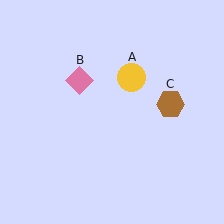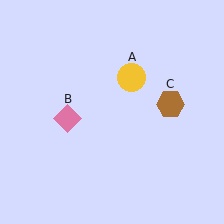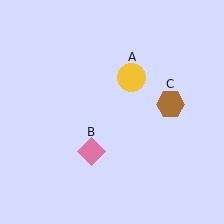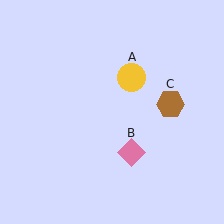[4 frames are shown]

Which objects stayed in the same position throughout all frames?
Yellow circle (object A) and brown hexagon (object C) remained stationary.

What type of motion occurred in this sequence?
The pink diamond (object B) rotated counterclockwise around the center of the scene.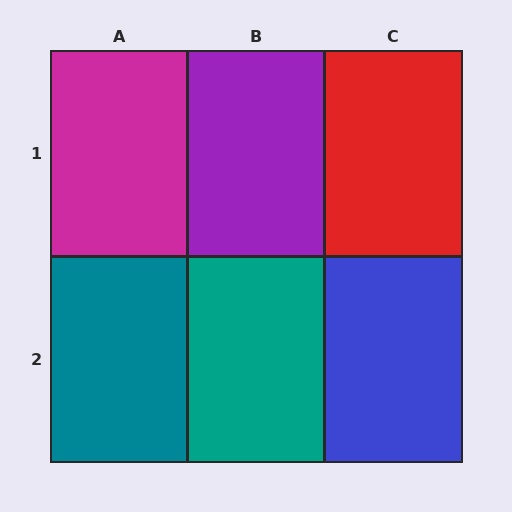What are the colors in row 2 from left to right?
Teal, teal, blue.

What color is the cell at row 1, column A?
Magenta.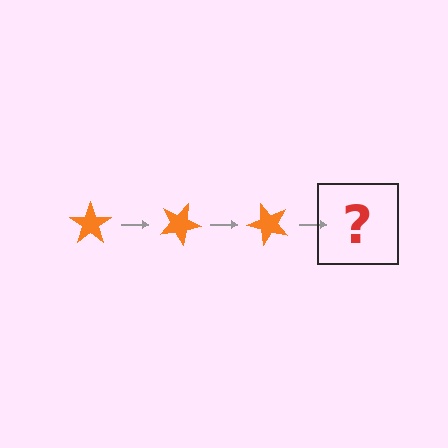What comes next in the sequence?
The next element should be an orange star rotated 75 degrees.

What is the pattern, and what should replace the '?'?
The pattern is that the star rotates 25 degrees each step. The '?' should be an orange star rotated 75 degrees.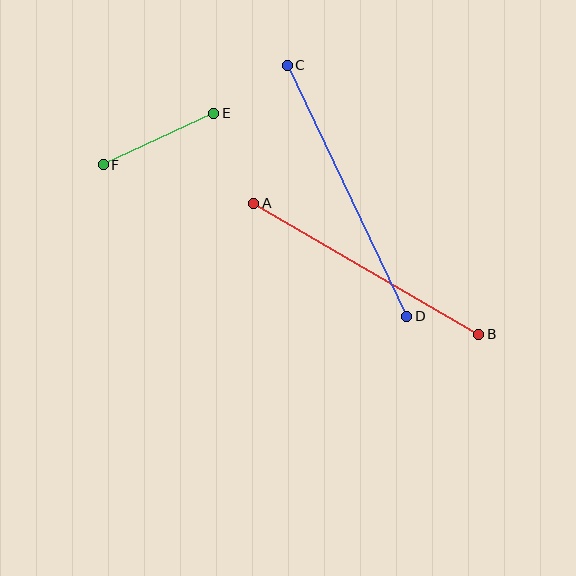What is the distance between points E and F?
The distance is approximately 122 pixels.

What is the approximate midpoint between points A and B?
The midpoint is at approximately (366, 269) pixels.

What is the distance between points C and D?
The distance is approximately 278 pixels.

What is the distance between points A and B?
The distance is approximately 260 pixels.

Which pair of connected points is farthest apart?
Points C and D are farthest apart.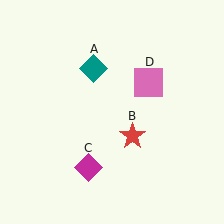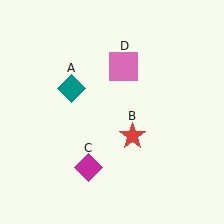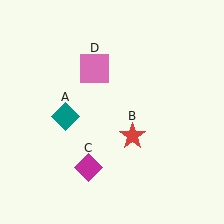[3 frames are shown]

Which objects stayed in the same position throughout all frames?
Red star (object B) and magenta diamond (object C) remained stationary.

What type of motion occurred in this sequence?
The teal diamond (object A), pink square (object D) rotated counterclockwise around the center of the scene.